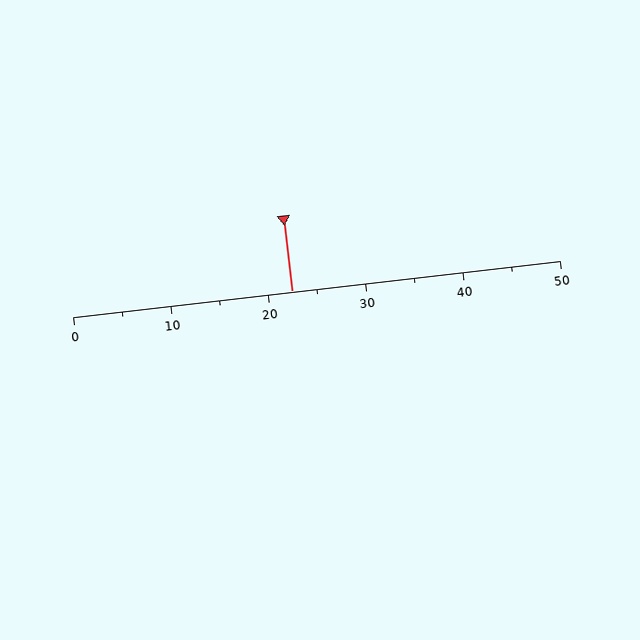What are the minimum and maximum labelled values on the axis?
The axis runs from 0 to 50.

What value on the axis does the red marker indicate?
The marker indicates approximately 22.5.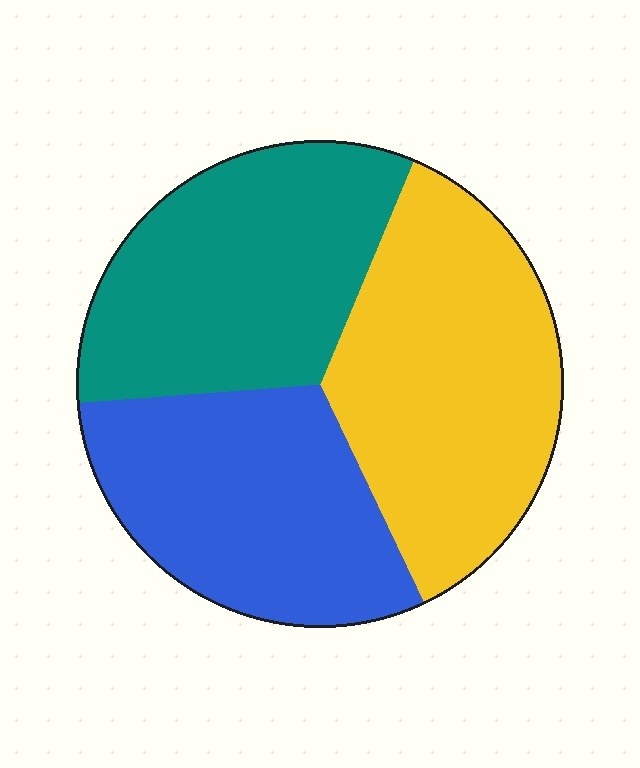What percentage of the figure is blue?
Blue covers around 30% of the figure.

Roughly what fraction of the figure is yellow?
Yellow covers 37% of the figure.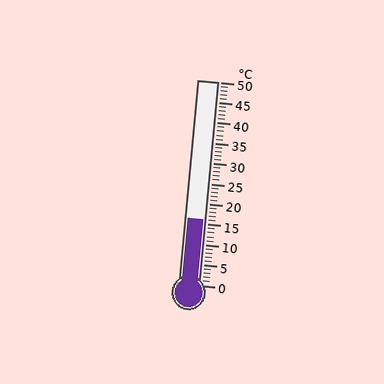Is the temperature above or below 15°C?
The temperature is above 15°C.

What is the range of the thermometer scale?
The thermometer scale ranges from 0°C to 50°C.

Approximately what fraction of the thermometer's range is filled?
The thermometer is filled to approximately 30% of its range.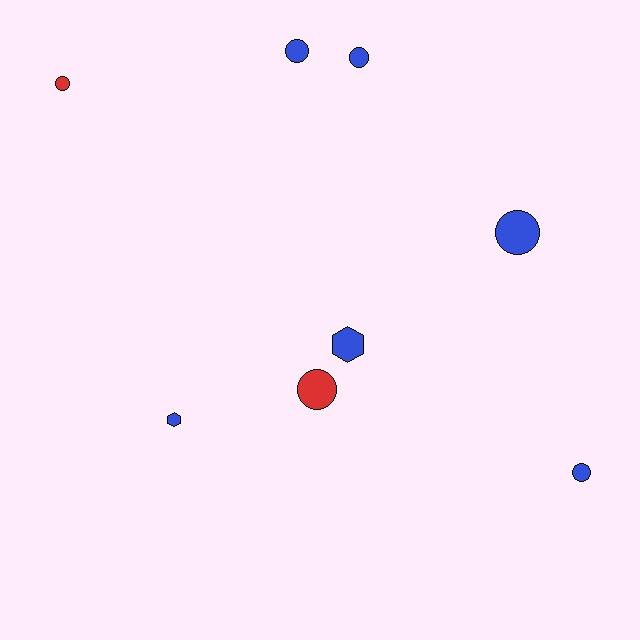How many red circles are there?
There are 2 red circles.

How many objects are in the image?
There are 8 objects.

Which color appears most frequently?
Blue, with 6 objects.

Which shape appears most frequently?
Circle, with 6 objects.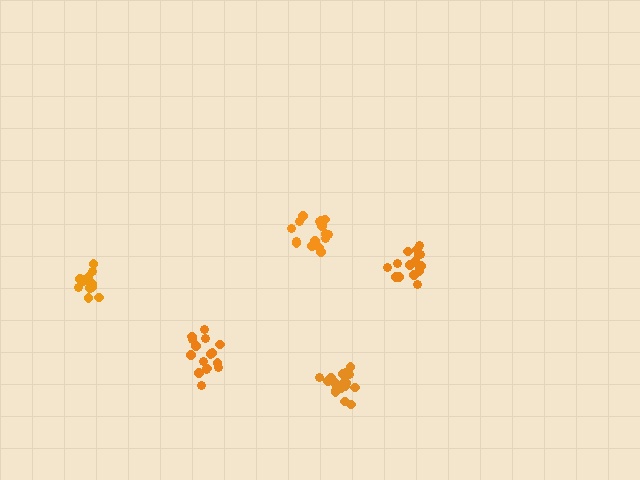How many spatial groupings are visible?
There are 5 spatial groupings.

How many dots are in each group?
Group 1: 16 dots, Group 2: 13 dots, Group 3: 19 dots, Group 4: 16 dots, Group 5: 16 dots (80 total).